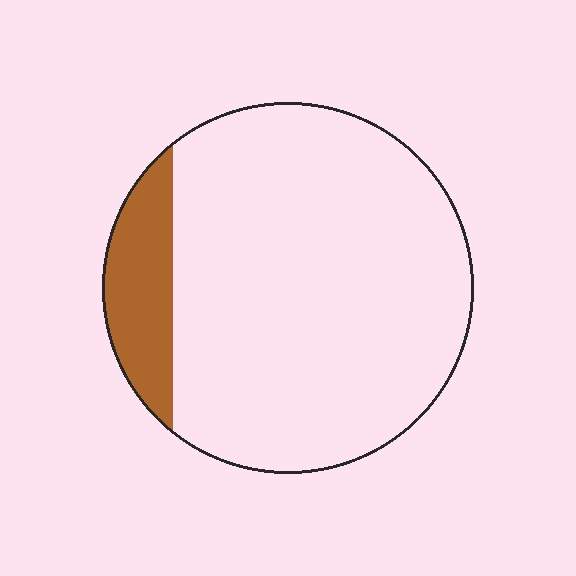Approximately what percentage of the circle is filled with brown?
Approximately 15%.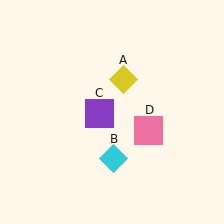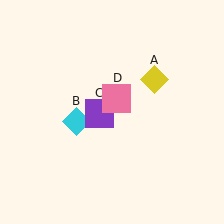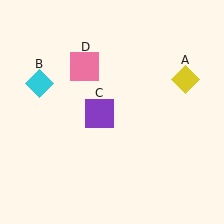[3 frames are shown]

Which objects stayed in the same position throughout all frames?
Purple square (object C) remained stationary.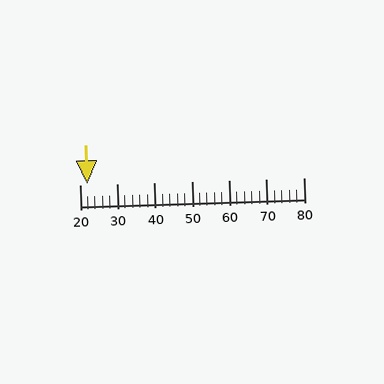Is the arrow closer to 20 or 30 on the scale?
The arrow is closer to 20.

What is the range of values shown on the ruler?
The ruler shows values from 20 to 80.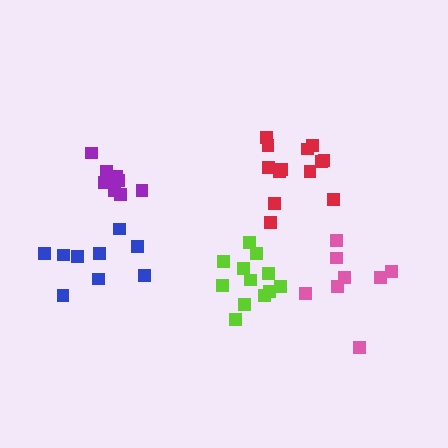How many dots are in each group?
Group 1: 8 dots, Group 2: 12 dots, Group 3: 13 dots, Group 4: 9 dots, Group 5: 9 dots (51 total).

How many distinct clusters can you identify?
There are 5 distinct clusters.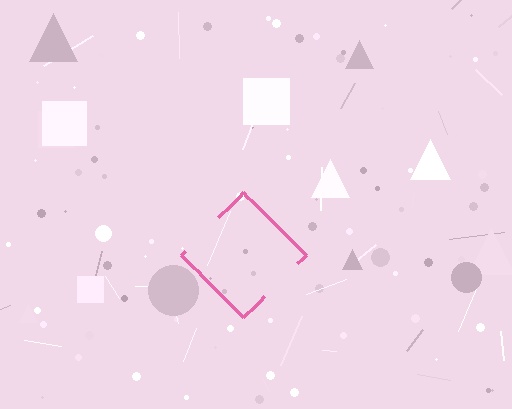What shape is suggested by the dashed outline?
The dashed outline suggests a diamond.